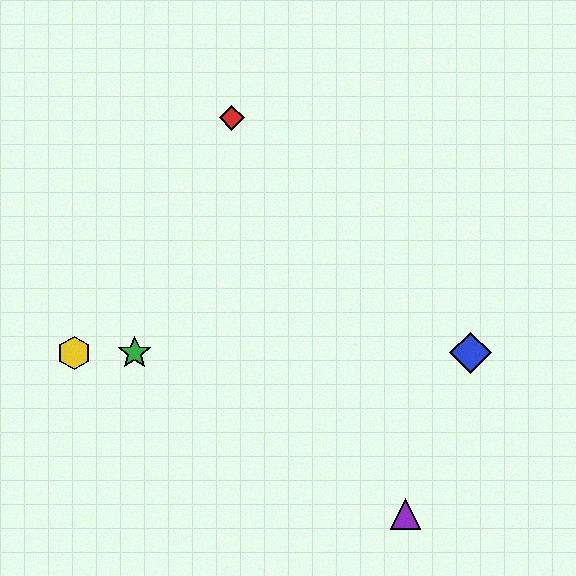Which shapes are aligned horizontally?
The blue diamond, the green star, the yellow hexagon are aligned horizontally.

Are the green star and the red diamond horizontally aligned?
No, the green star is at y≈353 and the red diamond is at y≈118.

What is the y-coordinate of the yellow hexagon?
The yellow hexagon is at y≈353.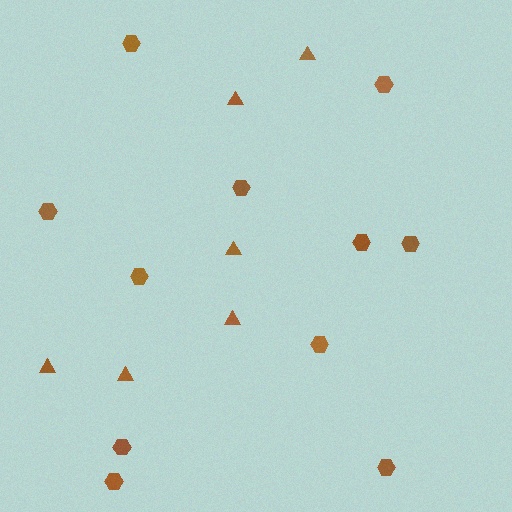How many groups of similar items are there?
There are 2 groups: one group of hexagons (11) and one group of triangles (6).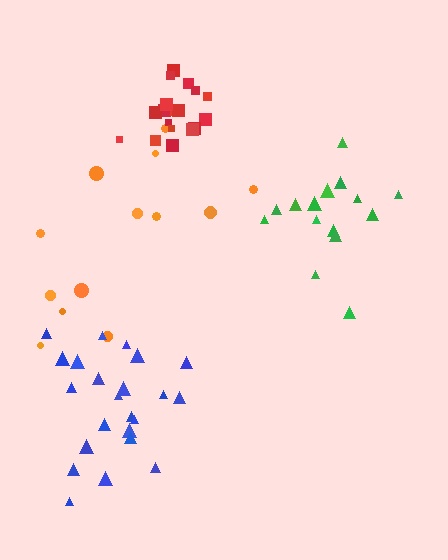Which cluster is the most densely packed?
Red.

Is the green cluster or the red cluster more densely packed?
Red.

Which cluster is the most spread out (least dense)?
Orange.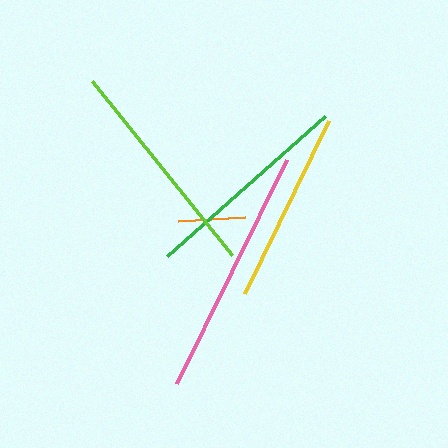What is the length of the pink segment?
The pink segment is approximately 249 pixels long.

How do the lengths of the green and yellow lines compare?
The green and yellow lines are approximately the same length.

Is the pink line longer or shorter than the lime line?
The pink line is longer than the lime line.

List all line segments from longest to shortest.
From longest to shortest: pink, lime, green, yellow, orange.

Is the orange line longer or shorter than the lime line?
The lime line is longer than the orange line.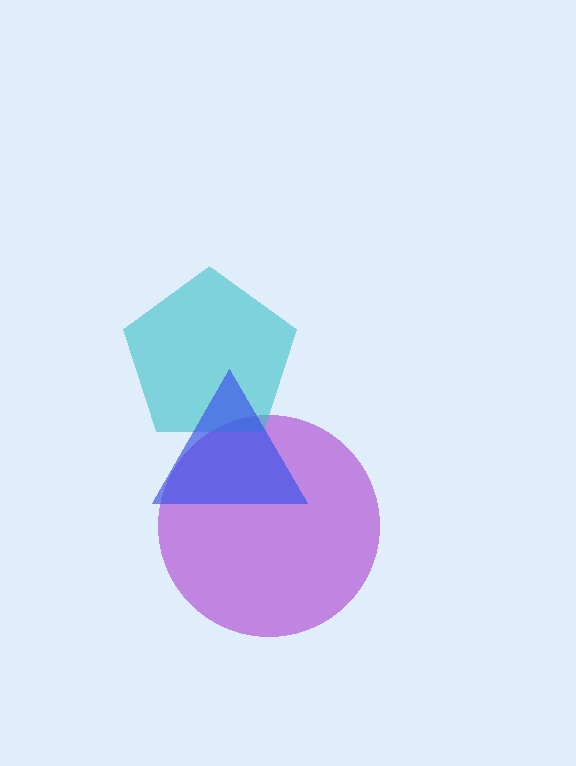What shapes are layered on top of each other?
The layered shapes are: a purple circle, a cyan pentagon, a blue triangle.